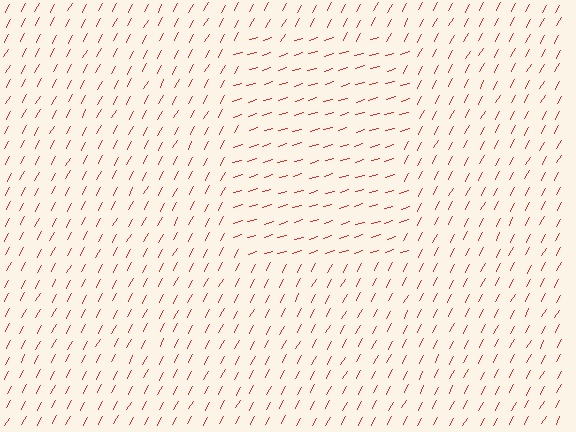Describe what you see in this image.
The image is filled with small red line segments. A rectangle region in the image has lines oriented differently from the surrounding lines, creating a visible texture boundary.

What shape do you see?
I see a rectangle.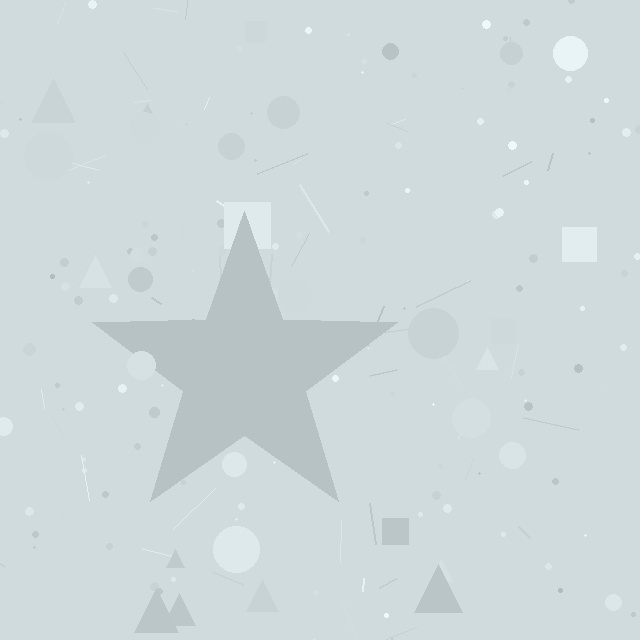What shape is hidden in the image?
A star is hidden in the image.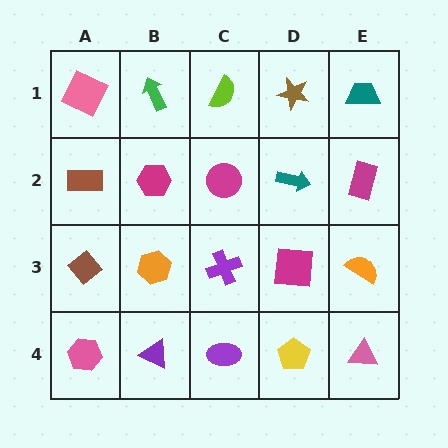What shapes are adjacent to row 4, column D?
A magenta square (row 3, column D), a purple ellipse (row 4, column C), a pink triangle (row 4, column E).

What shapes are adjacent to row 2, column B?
A green arrow (row 1, column B), an orange hexagon (row 3, column B), a brown rectangle (row 2, column A), a magenta circle (row 2, column C).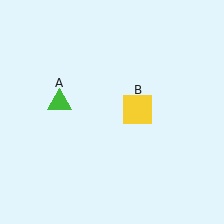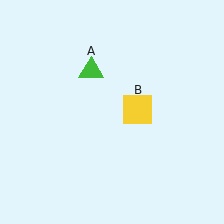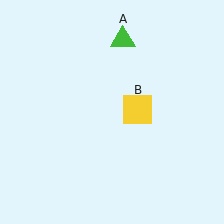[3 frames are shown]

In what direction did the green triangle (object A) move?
The green triangle (object A) moved up and to the right.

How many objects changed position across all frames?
1 object changed position: green triangle (object A).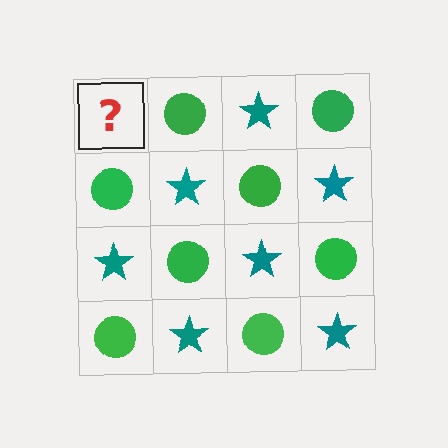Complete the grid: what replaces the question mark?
The question mark should be replaced with a teal star.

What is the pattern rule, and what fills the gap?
The rule is that it alternates teal star and green circle in a checkerboard pattern. The gap should be filled with a teal star.